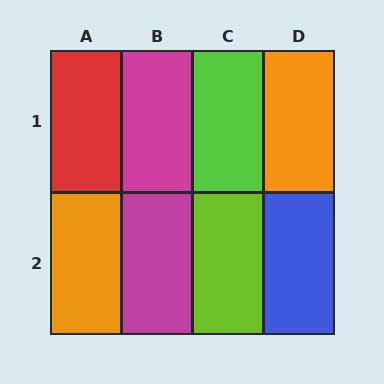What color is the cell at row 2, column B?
Magenta.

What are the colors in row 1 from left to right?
Red, magenta, lime, orange.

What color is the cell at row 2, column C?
Lime.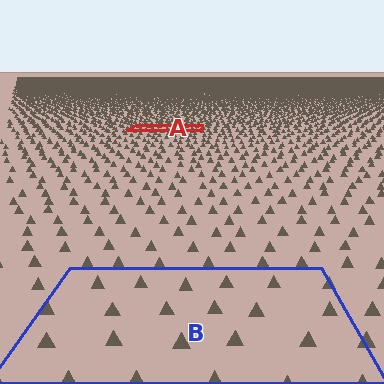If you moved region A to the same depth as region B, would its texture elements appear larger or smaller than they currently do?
They would appear larger. At a closer depth, the same texture elements are projected at a bigger on-screen size.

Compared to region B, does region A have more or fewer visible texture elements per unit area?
Region A has more texture elements per unit area — they are packed more densely because it is farther away.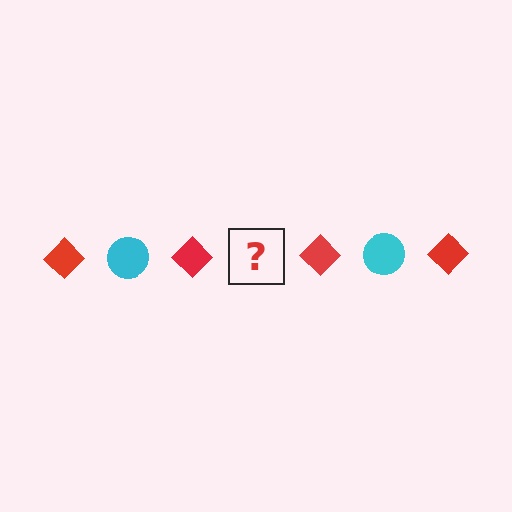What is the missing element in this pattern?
The missing element is a cyan circle.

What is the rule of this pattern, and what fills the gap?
The rule is that the pattern alternates between red diamond and cyan circle. The gap should be filled with a cyan circle.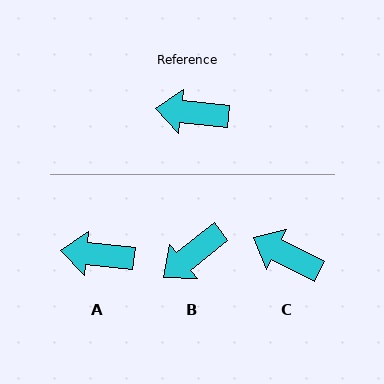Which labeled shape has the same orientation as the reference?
A.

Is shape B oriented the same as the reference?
No, it is off by about 44 degrees.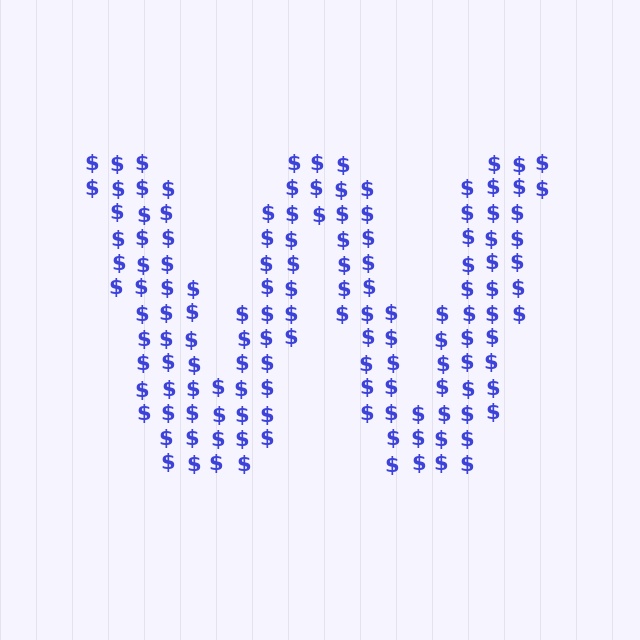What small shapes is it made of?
It is made of small dollar signs.